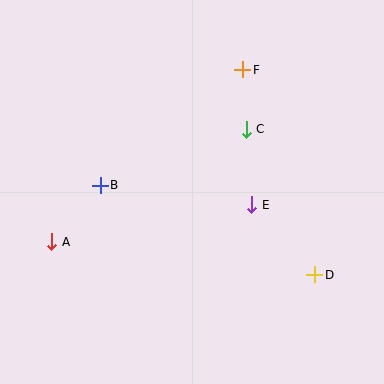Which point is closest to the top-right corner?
Point F is closest to the top-right corner.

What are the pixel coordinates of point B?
Point B is at (100, 185).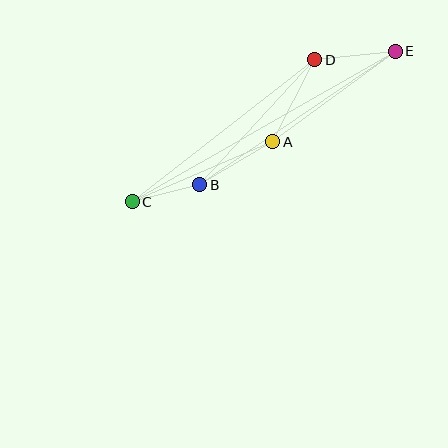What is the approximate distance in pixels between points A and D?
The distance between A and D is approximately 92 pixels.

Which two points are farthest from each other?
Points C and E are farthest from each other.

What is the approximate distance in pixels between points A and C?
The distance between A and C is approximately 153 pixels.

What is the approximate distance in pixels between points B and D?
The distance between B and D is approximately 170 pixels.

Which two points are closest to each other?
Points B and C are closest to each other.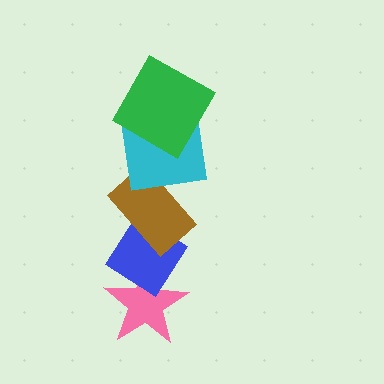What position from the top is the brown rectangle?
The brown rectangle is 3rd from the top.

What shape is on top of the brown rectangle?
The cyan square is on top of the brown rectangle.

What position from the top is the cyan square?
The cyan square is 2nd from the top.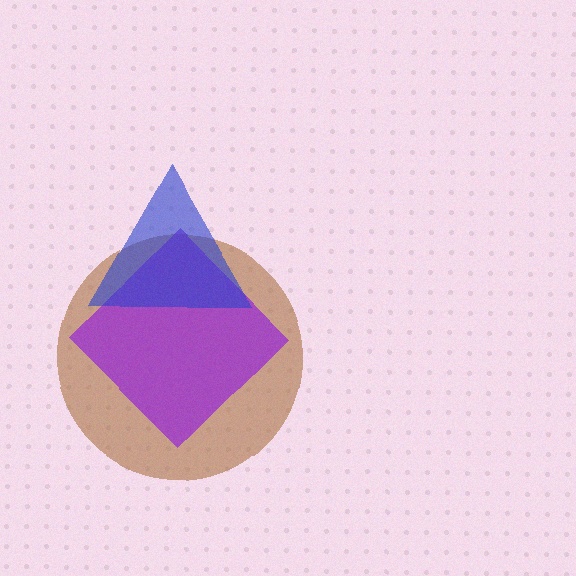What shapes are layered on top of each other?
The layered shapes are: a brown circle, a purple diamond, a blue triangle.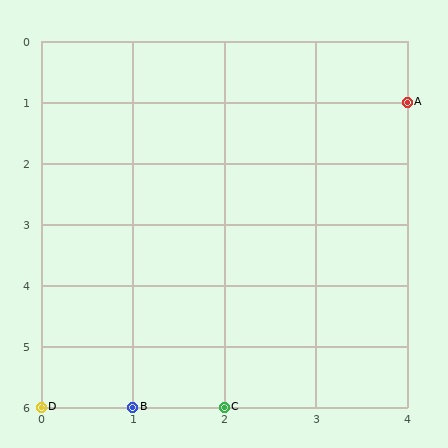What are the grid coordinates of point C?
Point C is at grid coordinates (2, 6).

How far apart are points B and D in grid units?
Points B and D are 1 column apart.